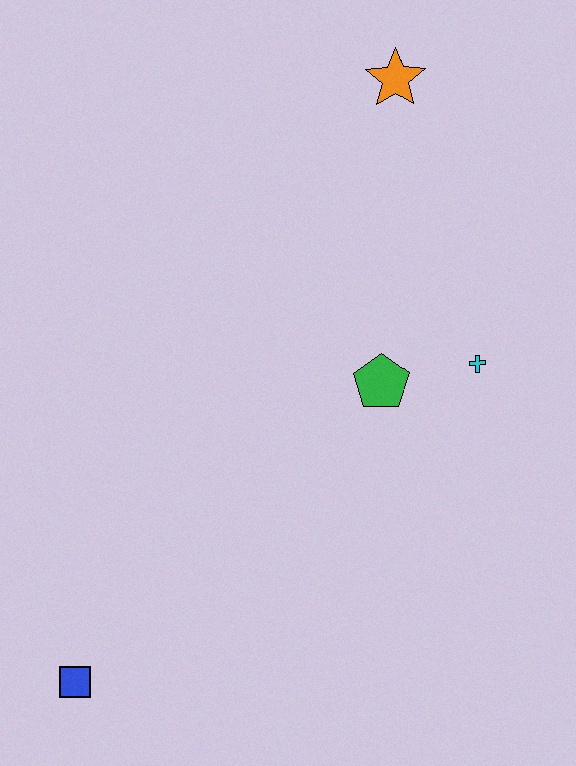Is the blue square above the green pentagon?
No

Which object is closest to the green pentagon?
The cyan cross is closest to the green pentagon.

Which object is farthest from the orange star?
The blue square is farthest from the orange star.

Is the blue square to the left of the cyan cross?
Yes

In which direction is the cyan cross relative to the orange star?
The cyan cross is below the orange star.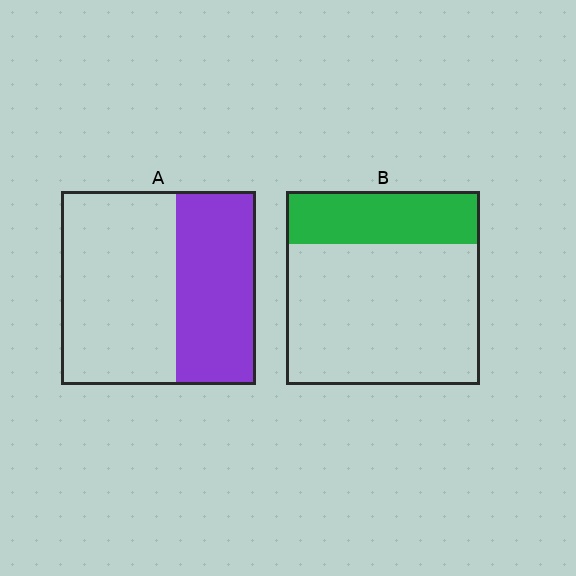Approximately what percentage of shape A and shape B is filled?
A is approximately 40% and B is approximately 25%.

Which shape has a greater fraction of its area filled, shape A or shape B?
Shape A.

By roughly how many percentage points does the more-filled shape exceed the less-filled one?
By roughly 15 percentage points (A over B).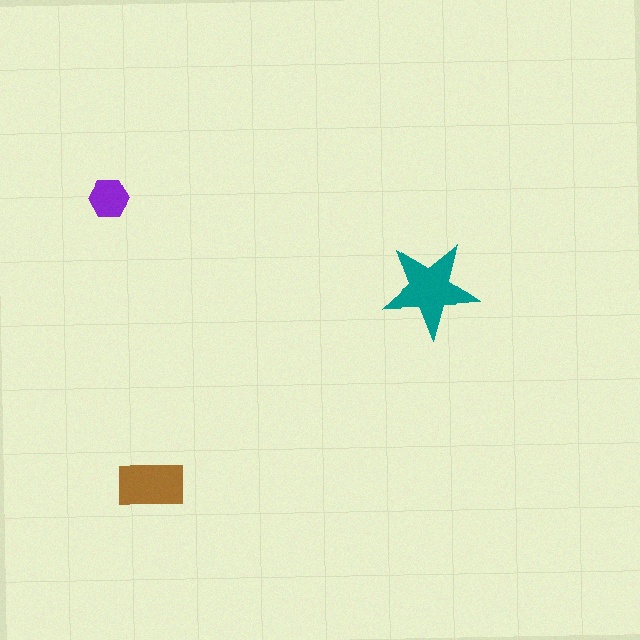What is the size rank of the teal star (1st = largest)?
1st.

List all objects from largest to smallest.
The teal star, the brown rectangle, the purple hexagon.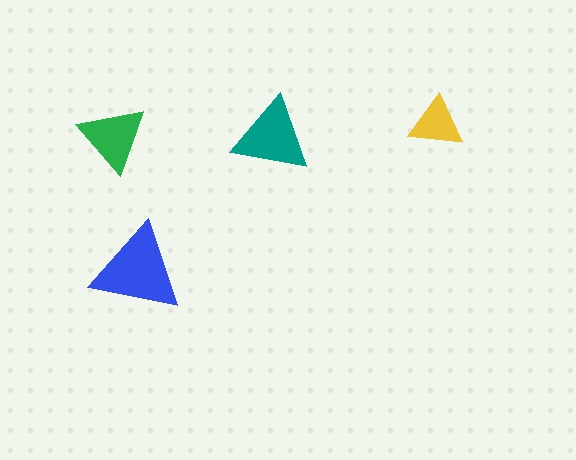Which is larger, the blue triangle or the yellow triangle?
The blue one.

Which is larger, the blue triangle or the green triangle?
The blue one.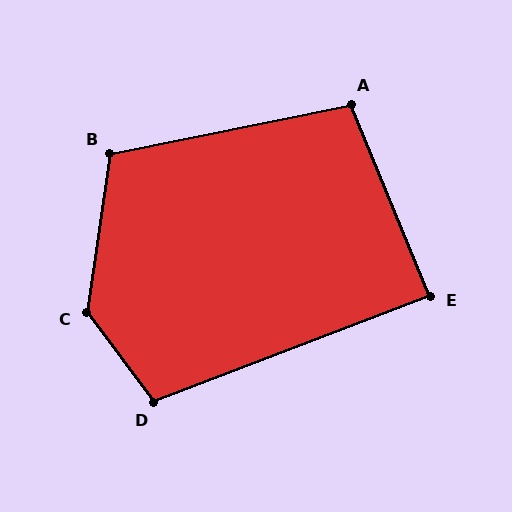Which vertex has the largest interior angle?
C, at approximately 135 degrees.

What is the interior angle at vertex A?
Approximately 101 degrees (obtuse).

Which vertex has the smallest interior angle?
E, at approximately 89 degrees.